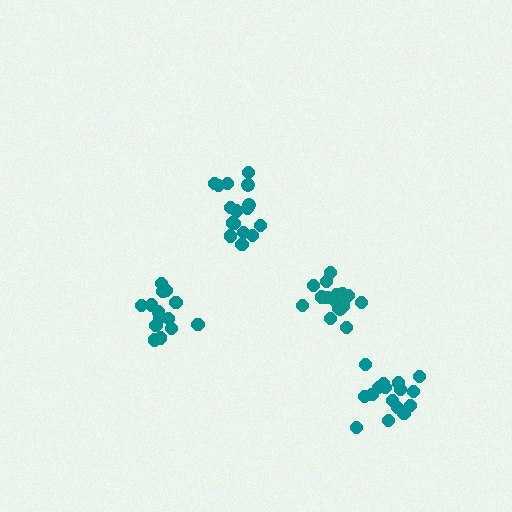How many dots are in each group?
Group 1: 16 dots, Group 2: 16 dots, Group 3: 14 dots, Group 4: 17 dots (63 total).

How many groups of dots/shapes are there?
There are 4 groups.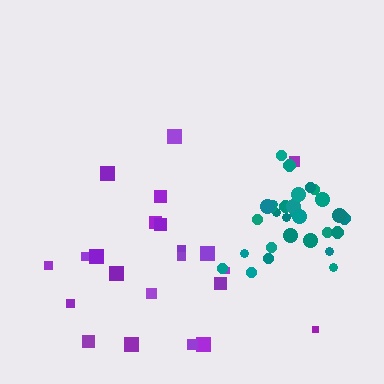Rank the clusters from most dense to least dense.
teal, purple.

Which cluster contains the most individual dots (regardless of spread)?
Teal (29).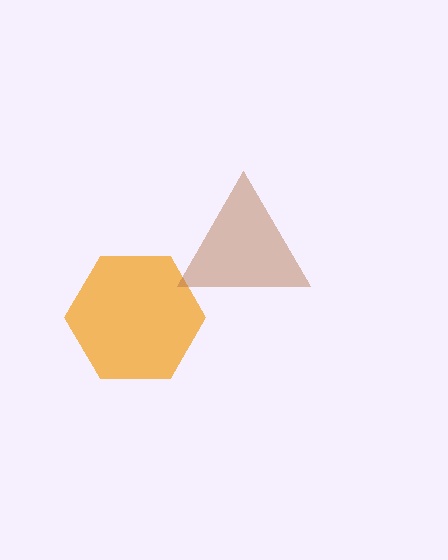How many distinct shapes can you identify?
There are 2 distinct shapes: an orange hexagon, a brown triangle.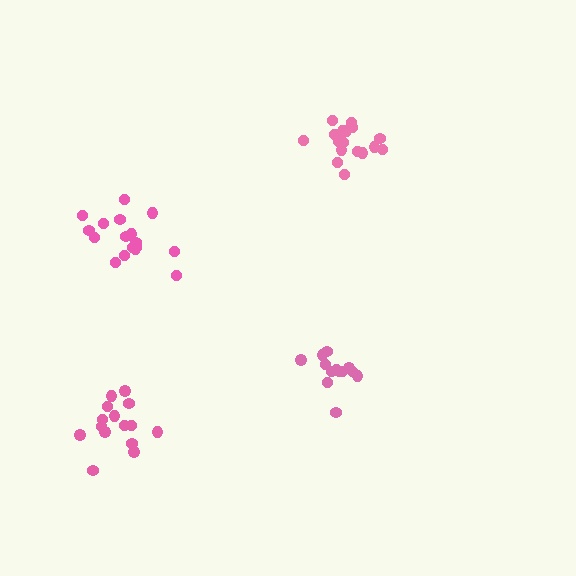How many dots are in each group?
Group 1: 17 dots, Group 2: 17 dots, Group 3: 13 dots, Group 4: 15 dots (62 total).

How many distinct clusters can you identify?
There are 4 distinct clusters.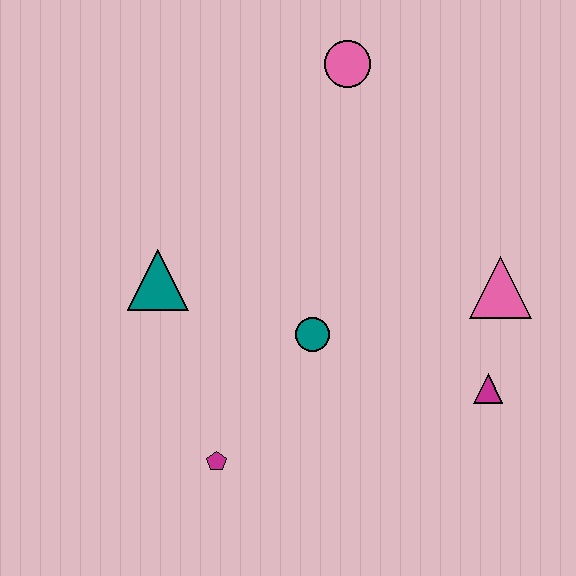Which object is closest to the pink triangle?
The magenta triangle is closest to the pink triangle.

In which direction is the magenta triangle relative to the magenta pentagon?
The magenta triangle is to the right of the magenta pentagon.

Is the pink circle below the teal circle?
No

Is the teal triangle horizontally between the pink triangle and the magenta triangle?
No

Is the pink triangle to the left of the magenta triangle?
No